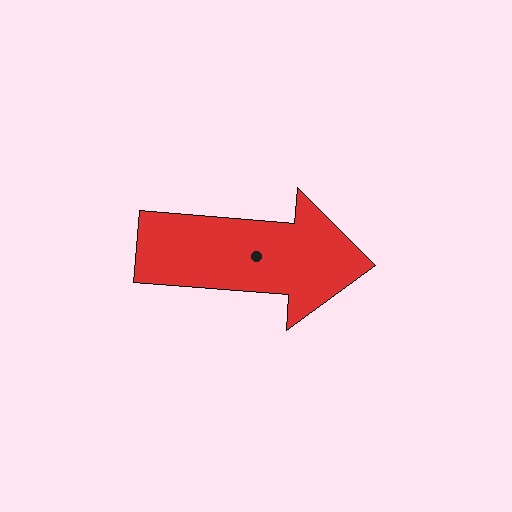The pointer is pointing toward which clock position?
Roughly 3 o'clock.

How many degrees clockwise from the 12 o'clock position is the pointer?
Approximately 95 degrees.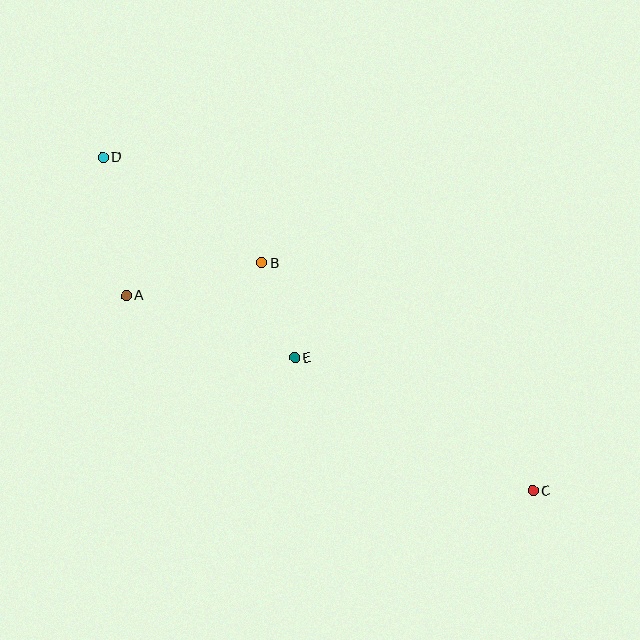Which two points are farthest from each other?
Points C and D are farthest from each other.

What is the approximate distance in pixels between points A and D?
The distance between A and D is approximately 140 pixels.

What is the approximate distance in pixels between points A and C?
The distance between A and C is approximately 451 pixels.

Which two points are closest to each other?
Points B and E are closest to each other.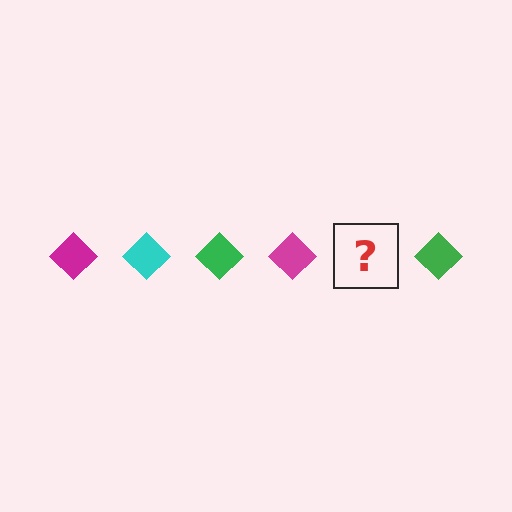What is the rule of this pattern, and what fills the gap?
The rule is that the pattern cycles through magenta, cyan, green diamonds. The gap should be filled with a cyan diamond.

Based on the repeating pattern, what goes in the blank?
The blank should be a cyan diamond.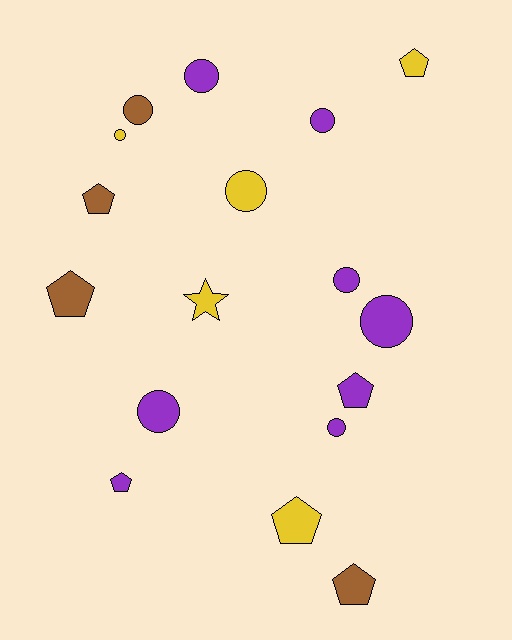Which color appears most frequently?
Purple, with 8 objects.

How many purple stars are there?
There are no purple stars.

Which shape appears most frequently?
Circle, with 9 objects.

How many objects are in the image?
There are 17 objects.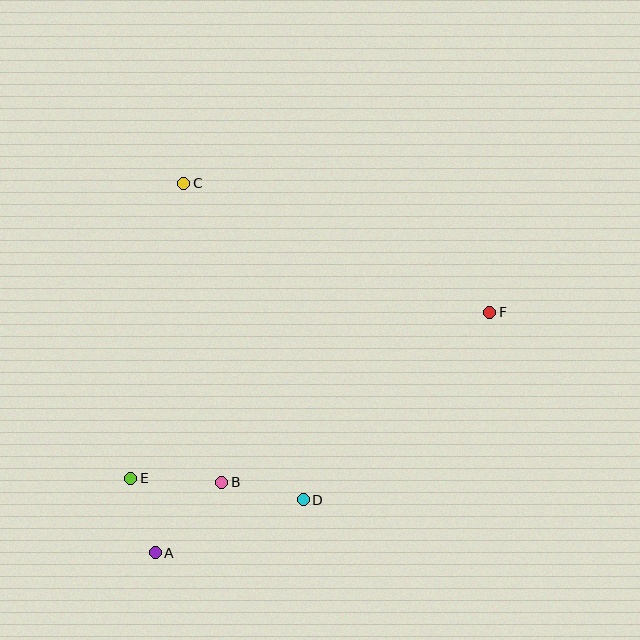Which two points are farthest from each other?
Points A and F are farthest from each other.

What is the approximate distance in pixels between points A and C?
The distance between A and C is approximately 371 pixels.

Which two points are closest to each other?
Points A and E are closest to each other.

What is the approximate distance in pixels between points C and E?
The distance between C and E is approximately 300 pixels.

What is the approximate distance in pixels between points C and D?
The distance between C and D is approximately 339 pixels.